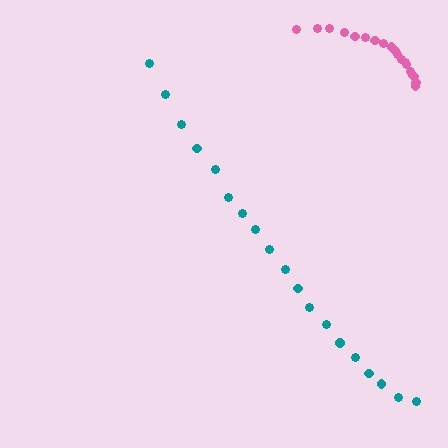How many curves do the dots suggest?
There are 2 distinct paths.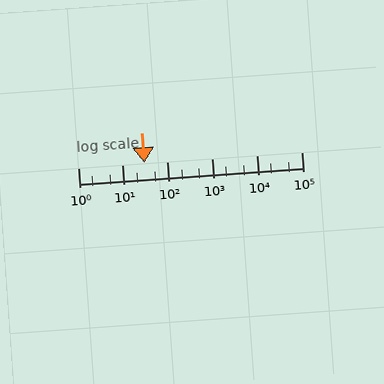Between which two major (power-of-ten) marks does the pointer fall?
The pointer is between 10 and 100.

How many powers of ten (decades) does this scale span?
The scale spans 5 decades, from 1 to 100000.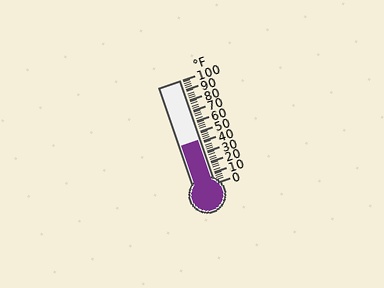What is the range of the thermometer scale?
The thermometer scale ranges from 0°F to 100°F.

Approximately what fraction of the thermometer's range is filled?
The thermometer is filled to approximately 40% of its range.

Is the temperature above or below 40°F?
The temperature is above 40°F.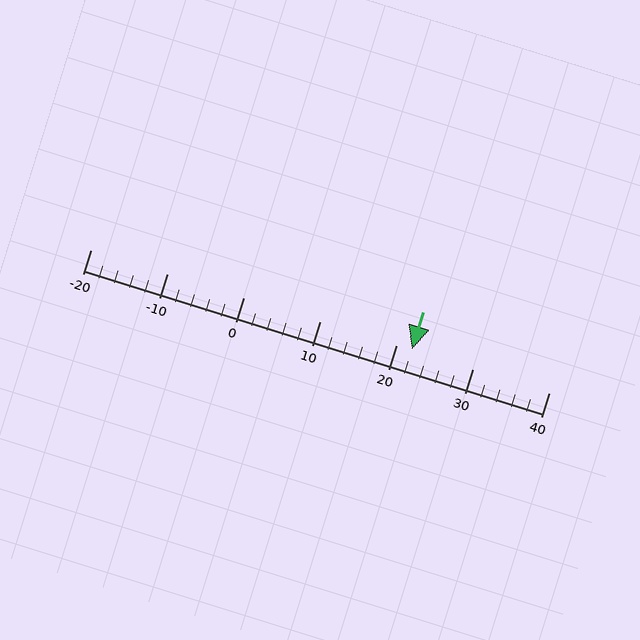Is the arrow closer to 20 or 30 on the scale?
The arrow is closer to 20.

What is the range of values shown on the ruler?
The ruler shows values from -20 to 40.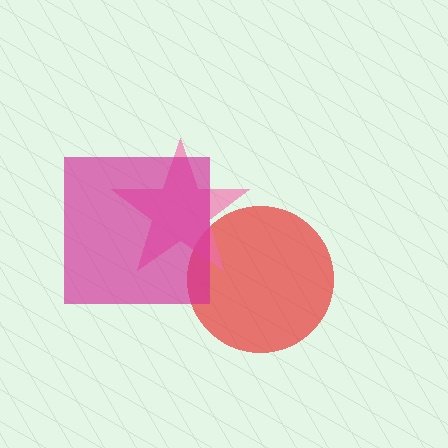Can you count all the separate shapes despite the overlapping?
Yes, there are 3 separate shapes.